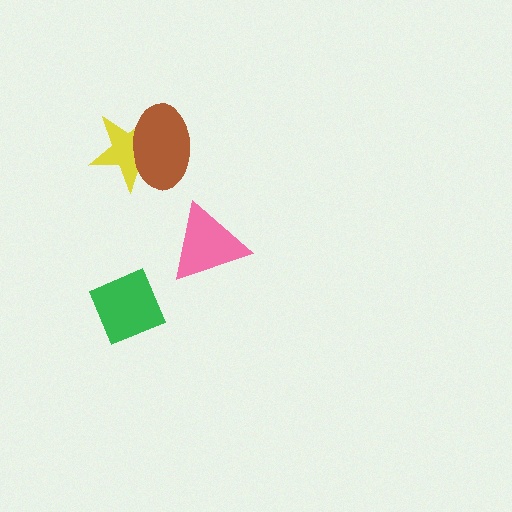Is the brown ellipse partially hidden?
No, no other shape covers it.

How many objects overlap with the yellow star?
1 object overlaps with the yellow star.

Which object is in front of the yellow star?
The brown ellipse is in front of the yellow star.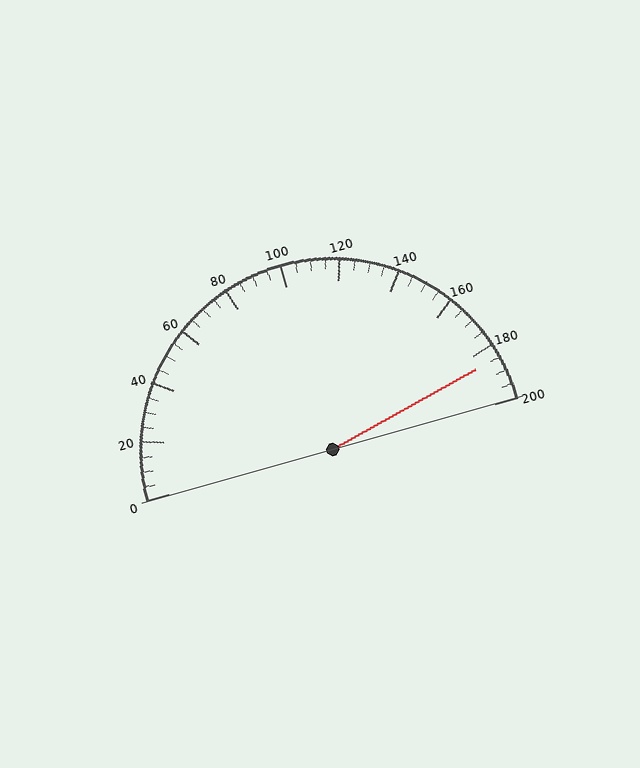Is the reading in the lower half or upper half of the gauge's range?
The reading is in the upper half of the range (0 to 200).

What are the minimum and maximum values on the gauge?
The gauge ranges from 0 to 200.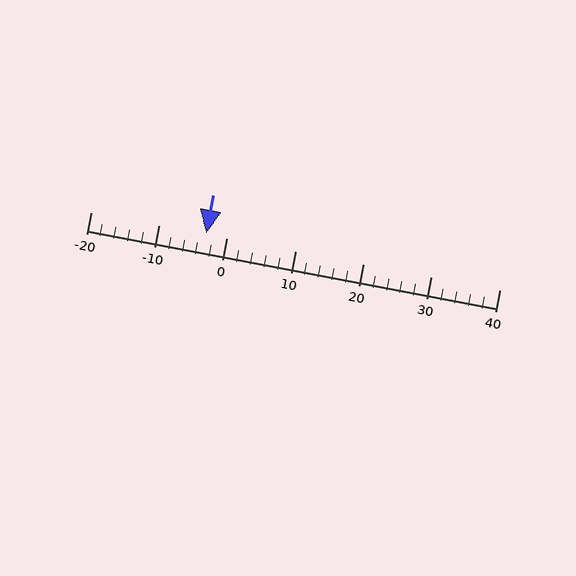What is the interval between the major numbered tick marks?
The major tick marks are spaced 10 units apart.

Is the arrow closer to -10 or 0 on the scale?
The arrow is closer to 0.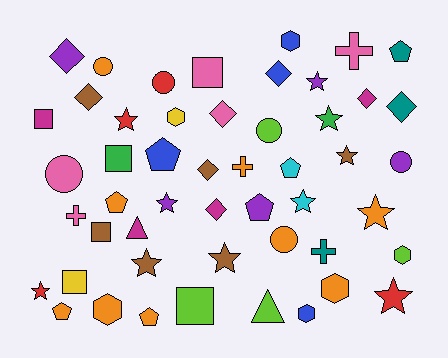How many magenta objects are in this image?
There are 4 magenta objects.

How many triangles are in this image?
There are 2 triangles.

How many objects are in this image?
There are 50 objects.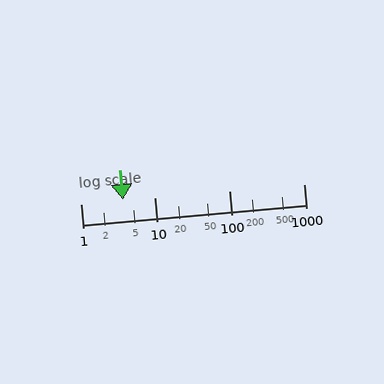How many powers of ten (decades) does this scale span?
The scale spans 3 decades, from 1 to 1000.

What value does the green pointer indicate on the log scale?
The pointer indicates approximately 3.7.